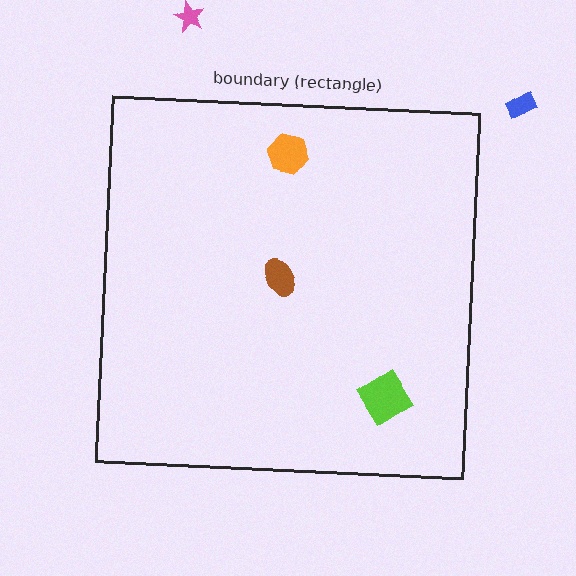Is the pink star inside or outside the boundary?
Outside.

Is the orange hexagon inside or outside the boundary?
Inside.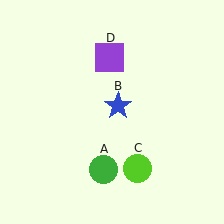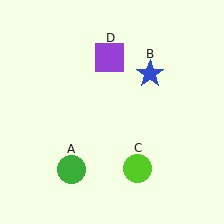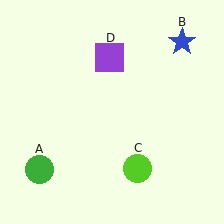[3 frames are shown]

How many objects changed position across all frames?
2 objects changed position: green circle (object A), blue star (object B).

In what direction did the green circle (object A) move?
The green circle (object A) moved left.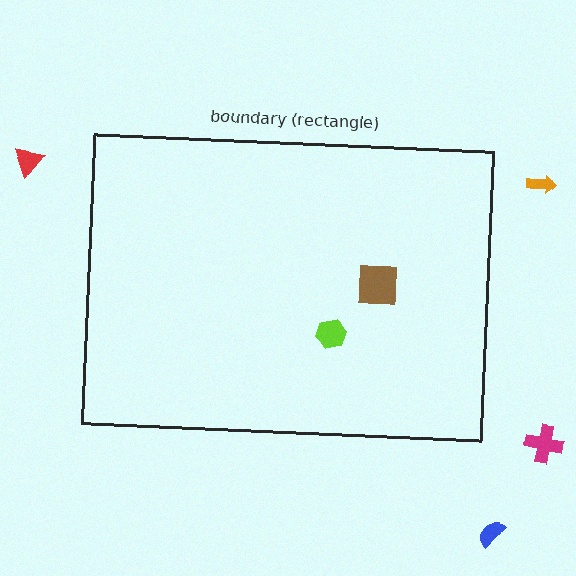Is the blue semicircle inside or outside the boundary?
Outside.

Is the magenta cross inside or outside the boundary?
Outside.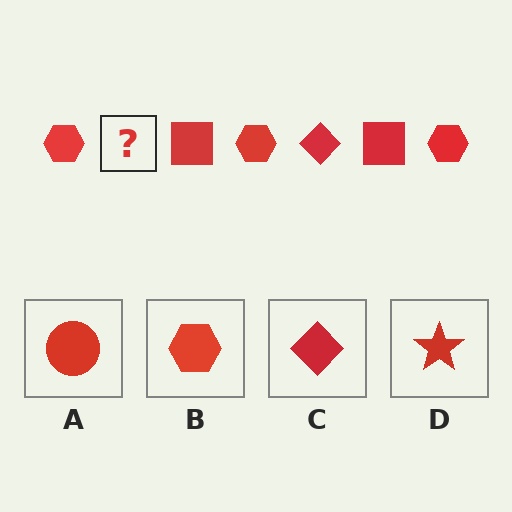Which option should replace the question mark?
Option C.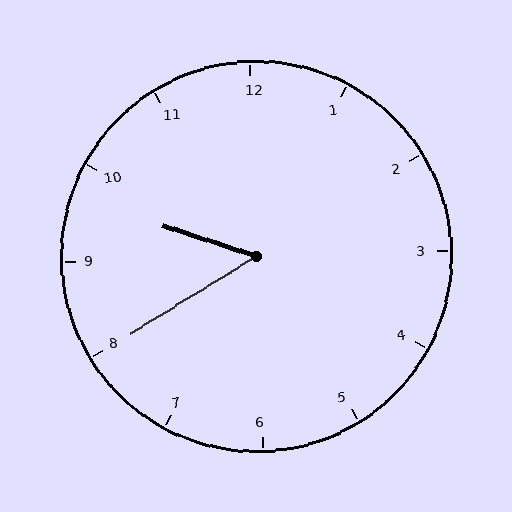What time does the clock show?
9:40.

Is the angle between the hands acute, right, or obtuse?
It is acute.